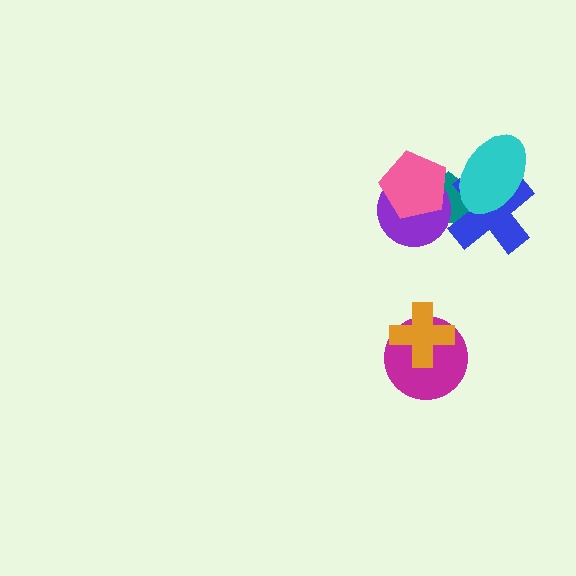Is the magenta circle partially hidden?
Yes, it is partially covered by another shape.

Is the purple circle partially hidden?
Yes, it is partially covered by another shape.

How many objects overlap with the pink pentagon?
2 objects overlap with the pink pentagon.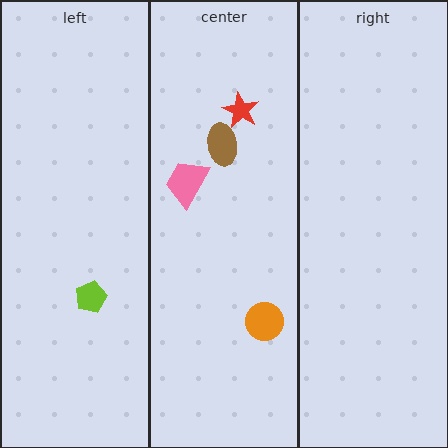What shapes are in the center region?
The brown ellipse, the red star, the orange circle, the pink trapezoid.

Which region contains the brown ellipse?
The center region.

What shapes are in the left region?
The lime pentagon.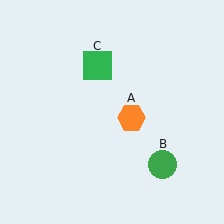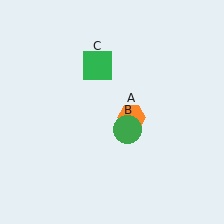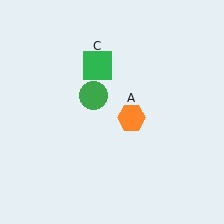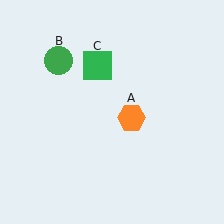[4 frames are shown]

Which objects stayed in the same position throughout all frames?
Orange hexagon (object A) and green square (object C) remained stationary.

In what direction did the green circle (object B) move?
The green circle (object B) moved up and to the left.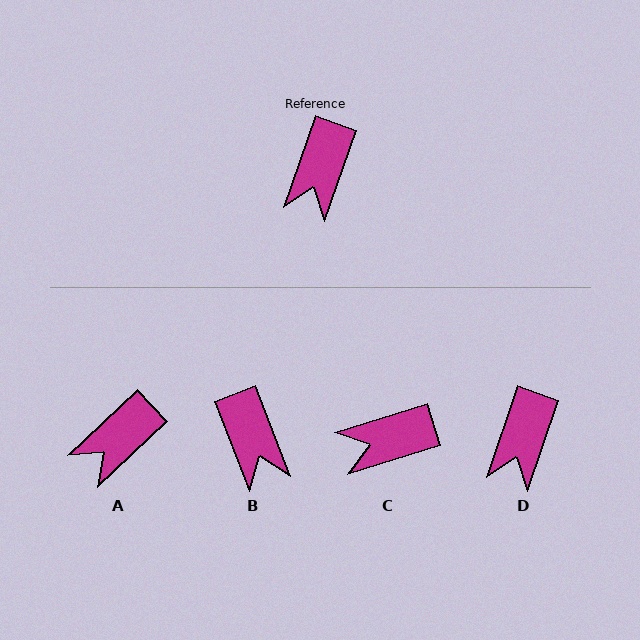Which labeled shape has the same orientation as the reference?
D.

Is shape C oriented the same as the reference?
No, it is off by about 54 degrees.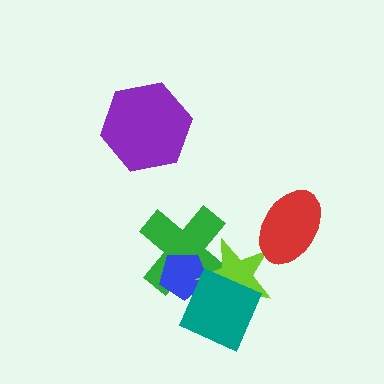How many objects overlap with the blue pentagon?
3 objects overlap with the blue pentagon.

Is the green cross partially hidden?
Yes, it is partially covered by another shape.